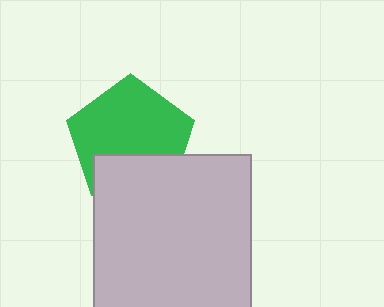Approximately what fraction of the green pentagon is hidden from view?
Roughly 32% of the green pentagon is hidden behind the light gray square.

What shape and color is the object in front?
The object in front is a light gray square.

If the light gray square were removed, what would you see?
You would see the complete green pentagon.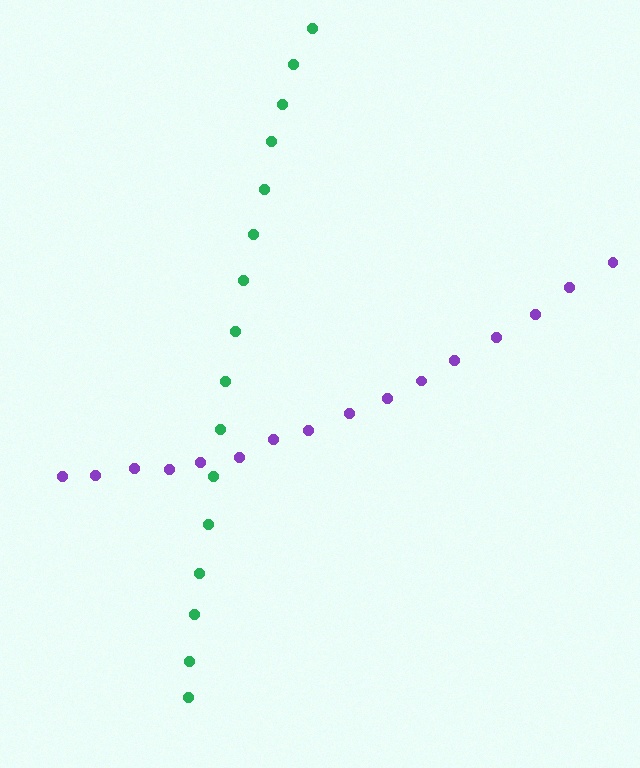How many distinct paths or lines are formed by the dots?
There are 2 distinct paths.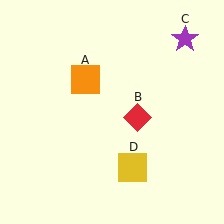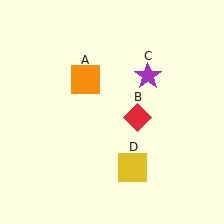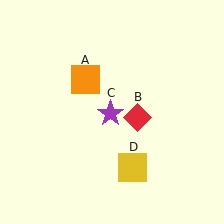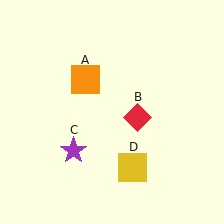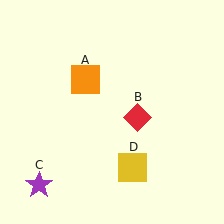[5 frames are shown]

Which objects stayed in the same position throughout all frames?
Orange square (object A) and red diamond (object B) and yellow square (object D) remained stationary.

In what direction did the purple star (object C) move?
The purple star (object C) moved down and to the left.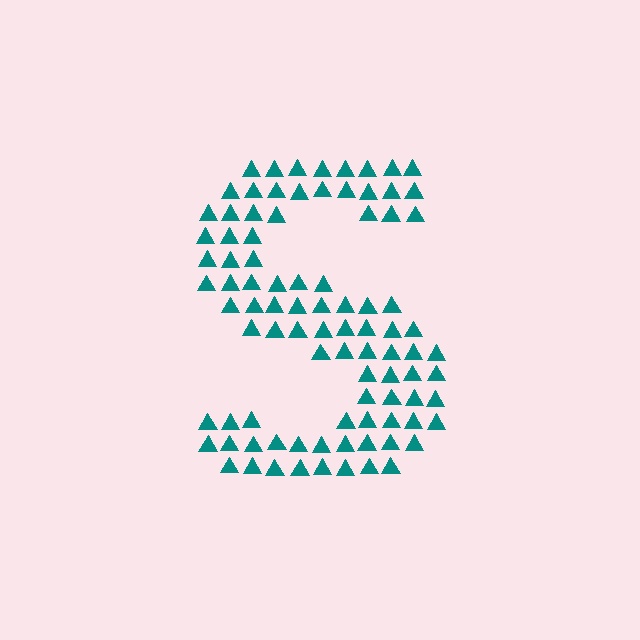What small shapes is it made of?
It is made of small triangles.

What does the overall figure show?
The overall figure shows the letter S.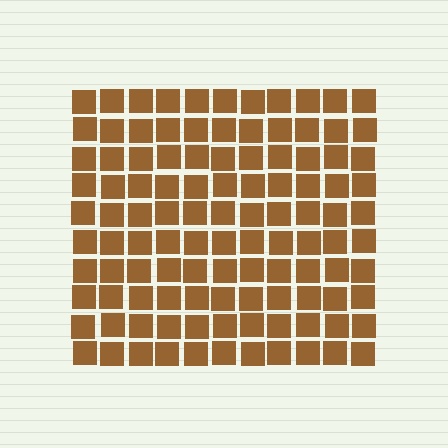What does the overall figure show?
The overall figure shows a square.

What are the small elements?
The small elements are squares.